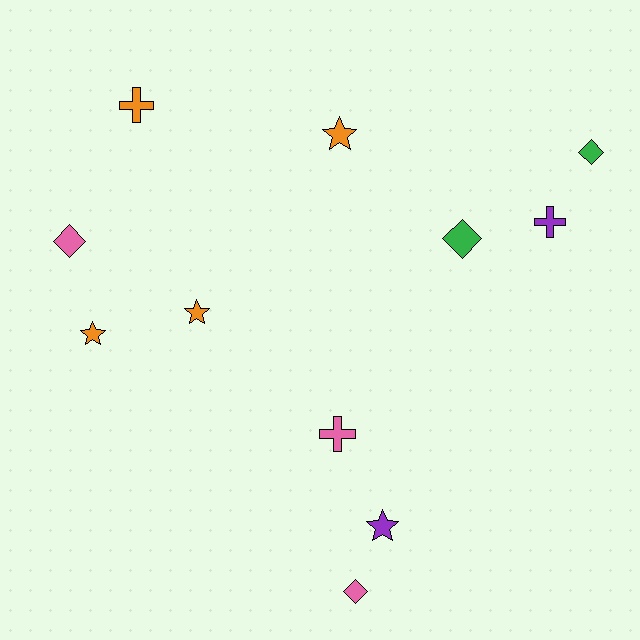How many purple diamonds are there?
There are no purple diamonds.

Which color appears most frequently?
Orange, with 4 objects.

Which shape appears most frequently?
Star, with 4 objects.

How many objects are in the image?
There are 11 objects.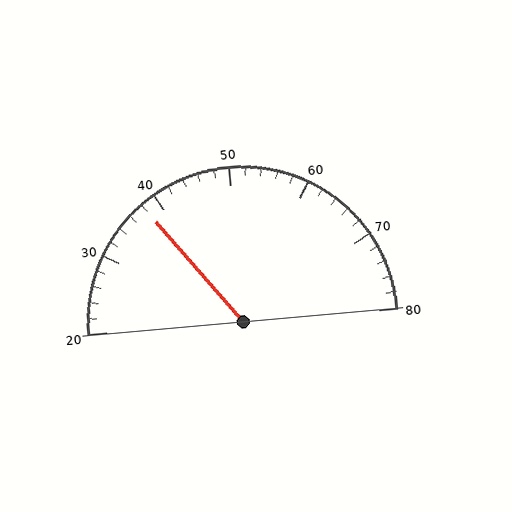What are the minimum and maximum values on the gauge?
The gauge ranges from 20 to 80.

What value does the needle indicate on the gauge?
The needle indicates approximately 38.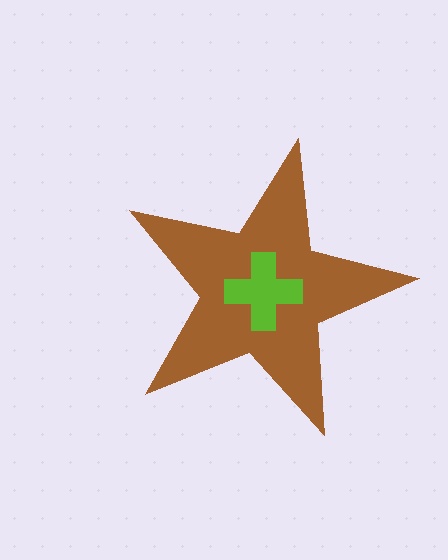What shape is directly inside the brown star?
The lime cross.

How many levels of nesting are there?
2.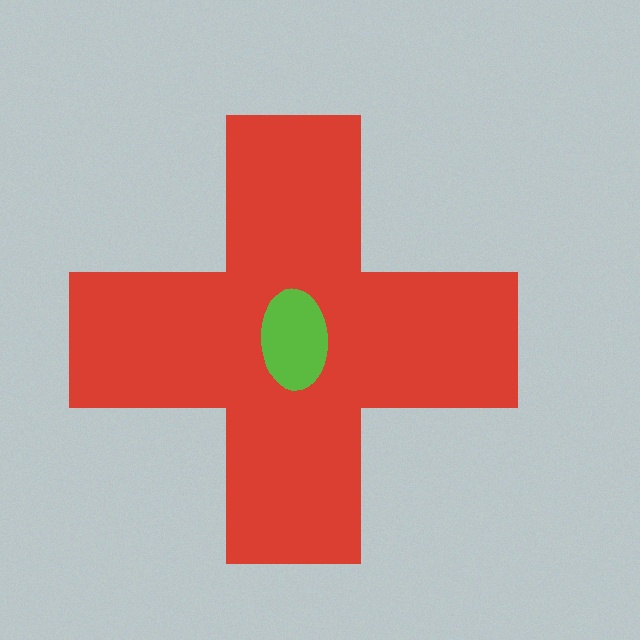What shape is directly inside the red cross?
The lime ellipse.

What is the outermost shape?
The red cross.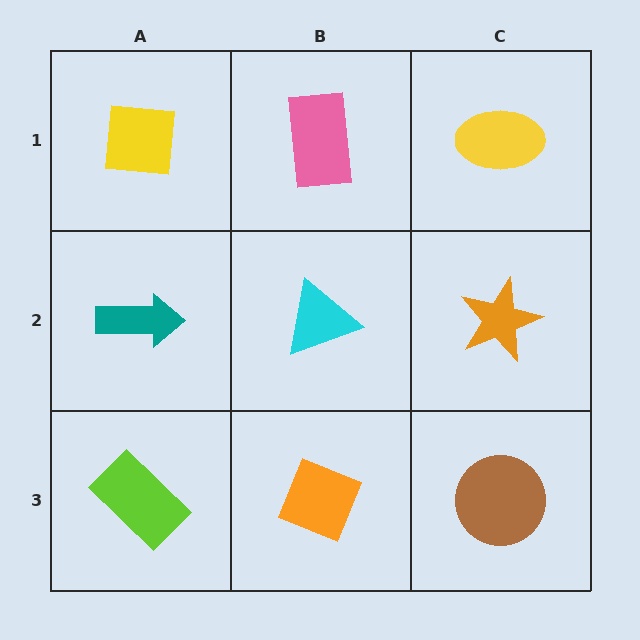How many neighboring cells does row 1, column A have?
2.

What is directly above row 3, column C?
An orange star.